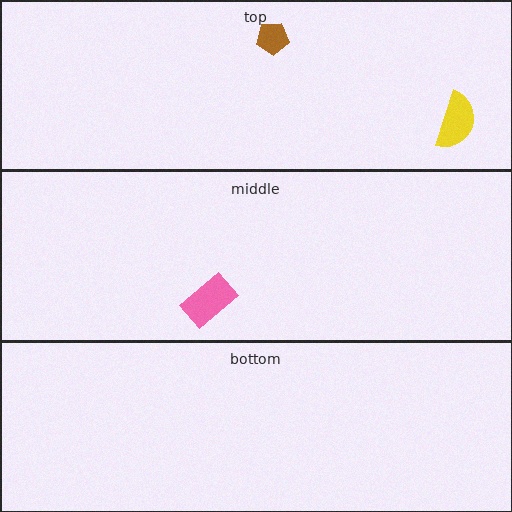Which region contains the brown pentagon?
The top region.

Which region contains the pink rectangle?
The middle region.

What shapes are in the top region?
The yellow semicircle, the brown pentagon.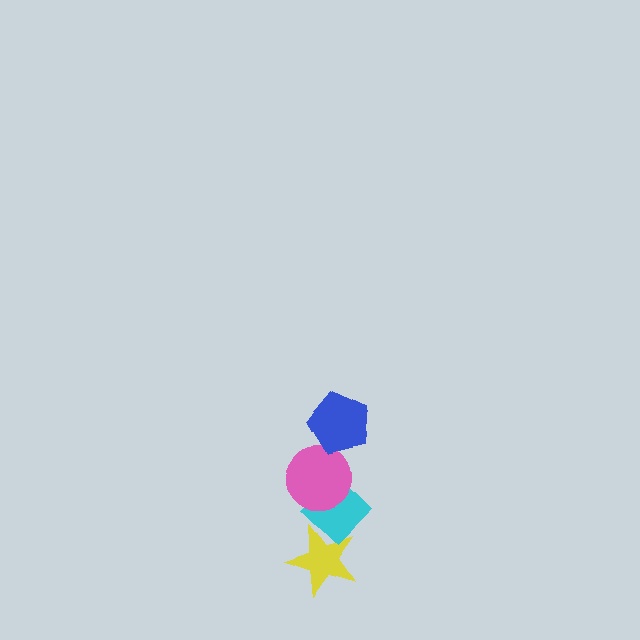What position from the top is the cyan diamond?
The cyan diamond is 3rd from the top.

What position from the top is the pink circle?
The pink circle is 2nd from the top.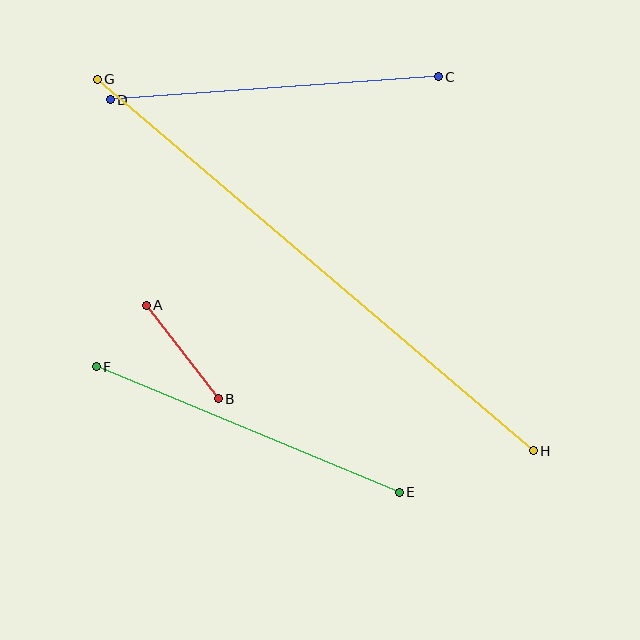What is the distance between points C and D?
The distance is approximately 329 pixels.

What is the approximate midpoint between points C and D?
The midpoint is at approximately (274, 88) pixels.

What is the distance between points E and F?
The distance is approximately 328 pixels.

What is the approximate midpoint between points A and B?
The midpoint is at approximately (182, 352) pixels.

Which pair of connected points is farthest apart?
Points G and H are farthest apart.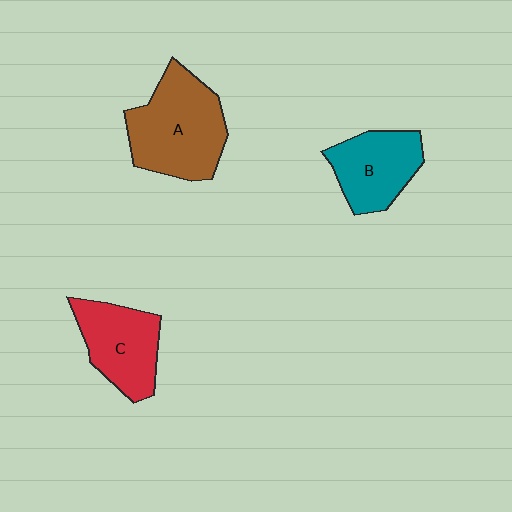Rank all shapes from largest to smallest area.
From largest to smallest: A (brown), C (red), B (teal).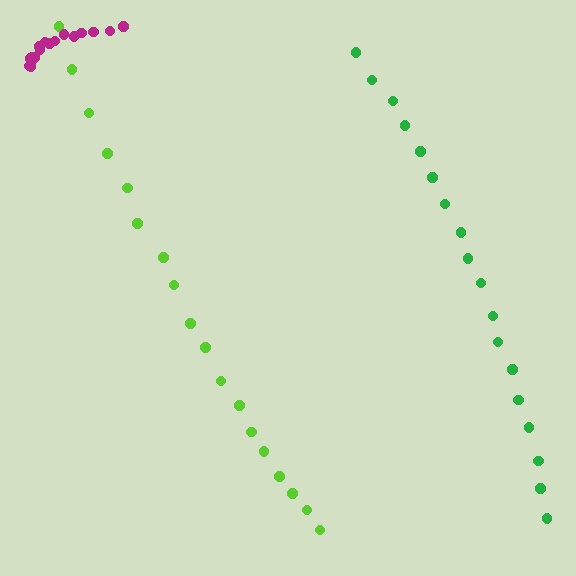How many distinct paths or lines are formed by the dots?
There are 3 distinct paths.